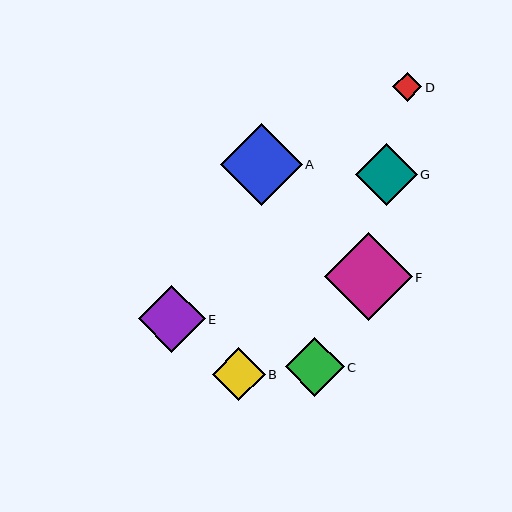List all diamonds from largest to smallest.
From largest to smallest: F, A, E, G, C, B, D.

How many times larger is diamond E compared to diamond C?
Diamond E is approximately 1.1 times the size of diamond C.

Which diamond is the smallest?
Diamond D is the smallest with a size of approximately 29 pixels.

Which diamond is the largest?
Diamond F is the largest with a size of approximately 88 pixels.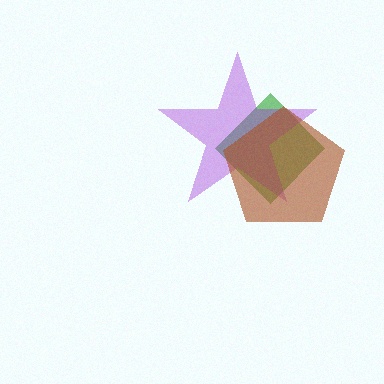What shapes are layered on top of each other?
The layered shapes are: a green diamond, a purple star, a brown pentagon.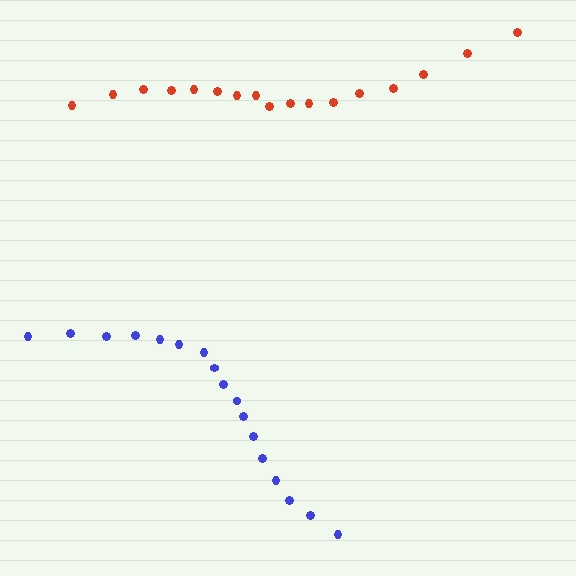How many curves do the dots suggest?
There are 2 distinct paths.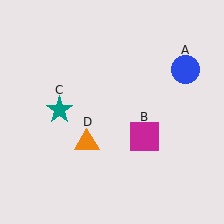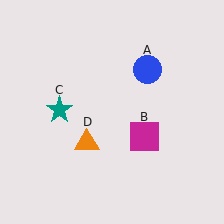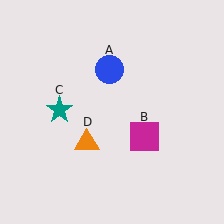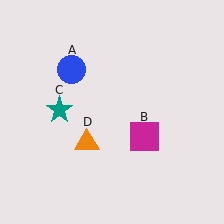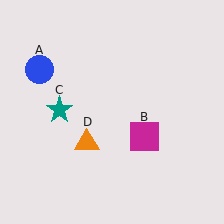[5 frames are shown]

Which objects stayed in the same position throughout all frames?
Magenta square (object B) and teal star (object C) and orange triangle (object D) remained stationary.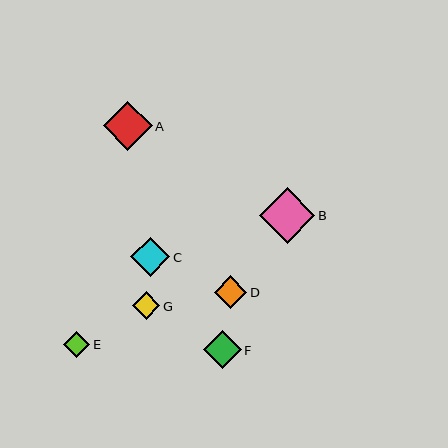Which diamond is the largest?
Diamond B is the largest with a size of approximately 56 pixels.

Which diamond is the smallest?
Diamond E is the smallest with a size of approximately 26 pixels.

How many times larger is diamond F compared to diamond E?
Diamond F is approximately 1.4 times the size of diamond E.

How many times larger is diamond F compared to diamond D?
Diamond F is approximately 1.2 times the size of diamond D.